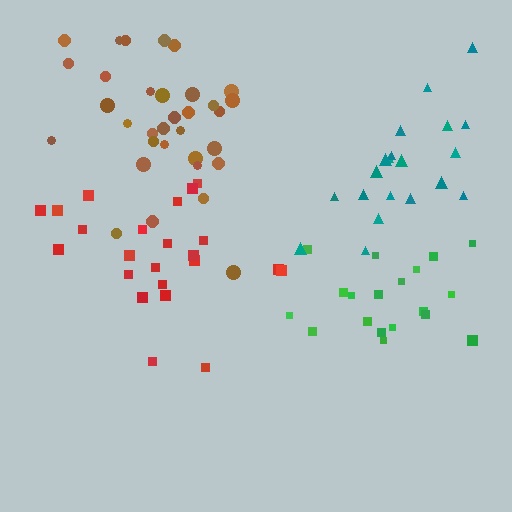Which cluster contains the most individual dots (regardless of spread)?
Brown (33).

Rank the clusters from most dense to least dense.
brown, teal, green, red.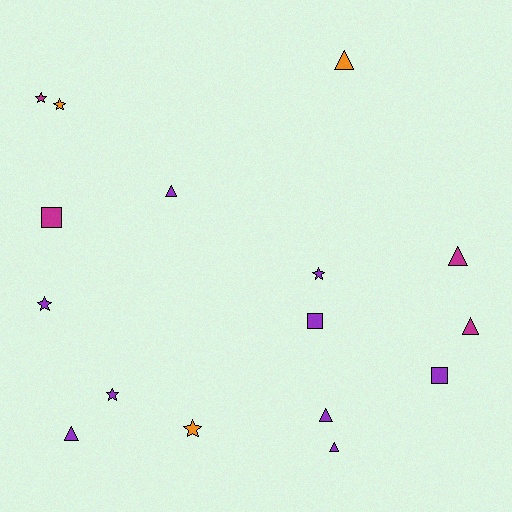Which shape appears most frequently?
Triangle, with 7 objects.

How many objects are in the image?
There are 16 objects.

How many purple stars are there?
There are 3 purple stars.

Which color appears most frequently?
Purple, with 9 objects.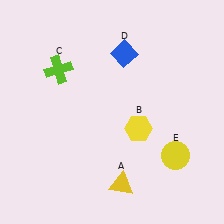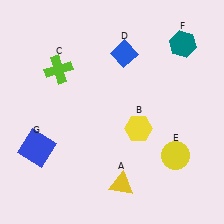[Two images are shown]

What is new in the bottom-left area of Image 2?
A blue square (G) was added in the bottom-left area of Image 2.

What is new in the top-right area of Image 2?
A teal hexagon (F) was added in the top-right area of Image 2.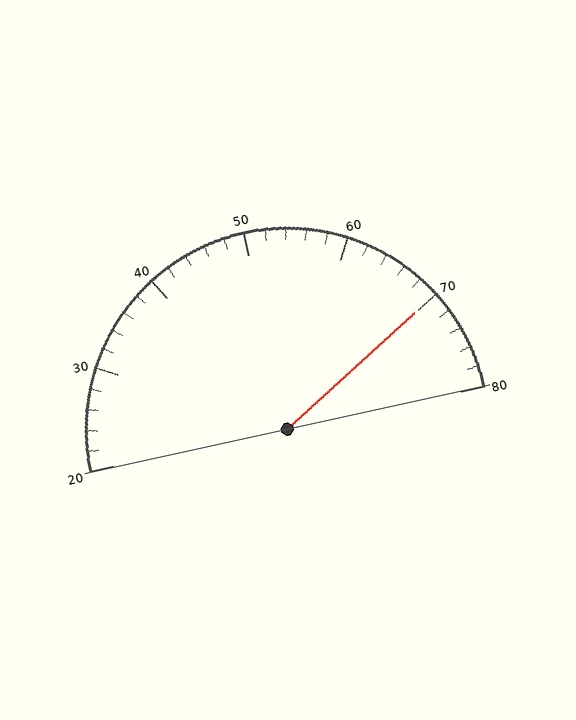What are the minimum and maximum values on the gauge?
The gauge ranges from 20 to 80.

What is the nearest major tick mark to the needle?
The nearest major tick mark is 70.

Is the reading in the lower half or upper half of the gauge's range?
The reading is in the upper half of the range (20 to 80).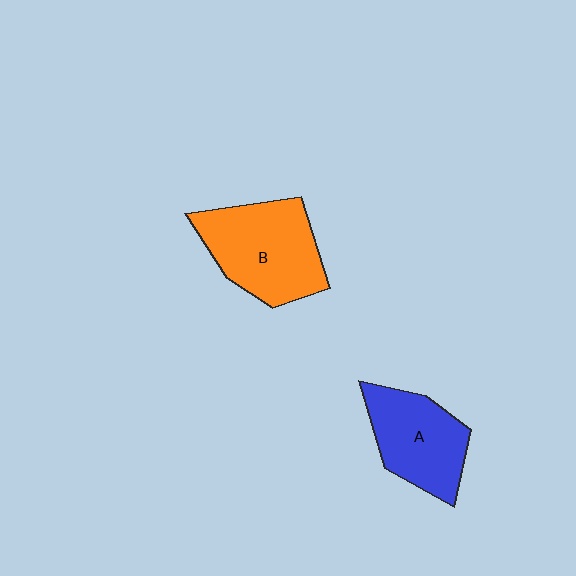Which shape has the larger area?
Shape B (orange).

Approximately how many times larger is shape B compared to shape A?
Approximately 1.2 times.